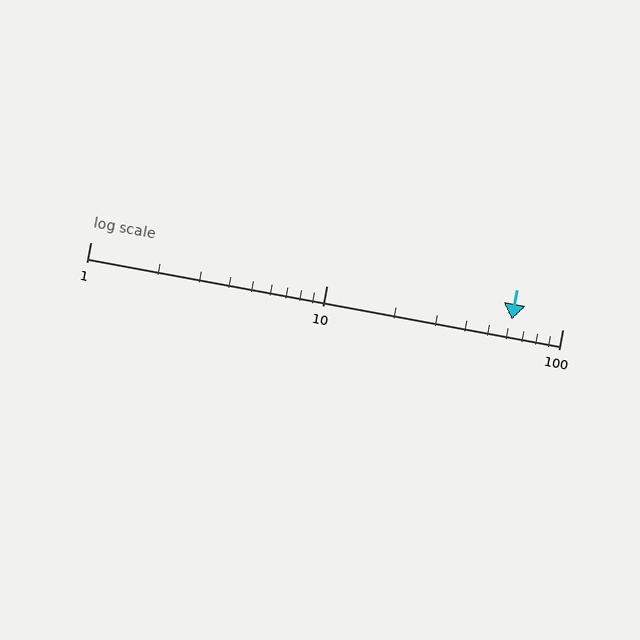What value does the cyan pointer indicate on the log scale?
The pointer indicates approximately 61.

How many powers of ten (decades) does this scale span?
The scale spans 2 decades, from 1 to 100.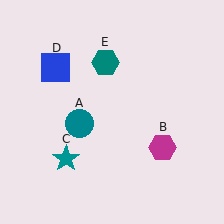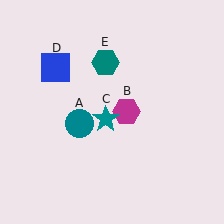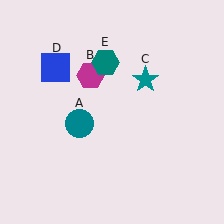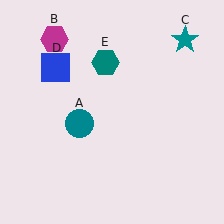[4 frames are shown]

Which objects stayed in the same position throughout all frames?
Teal circle (object A) and blue square (object D) and teal hexagon (object E) remained stationary.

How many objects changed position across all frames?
2 objects changed position: magenta hexagon (object B), teal star (object C).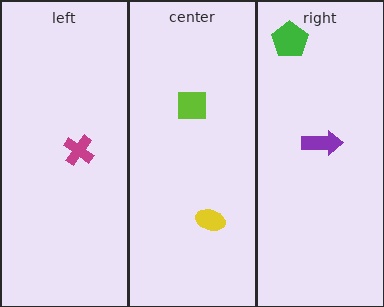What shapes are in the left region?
The magenta cross.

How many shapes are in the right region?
2.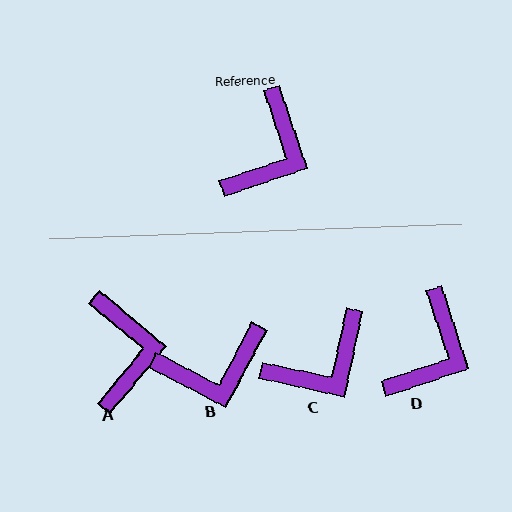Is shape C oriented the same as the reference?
No, it is off by about 31 degrees.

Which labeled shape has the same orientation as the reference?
D.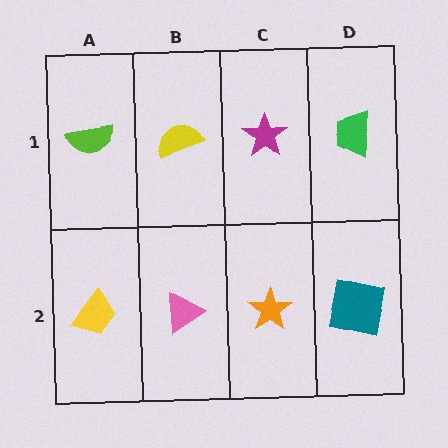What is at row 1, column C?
A magenta star.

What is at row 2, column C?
An orange star.